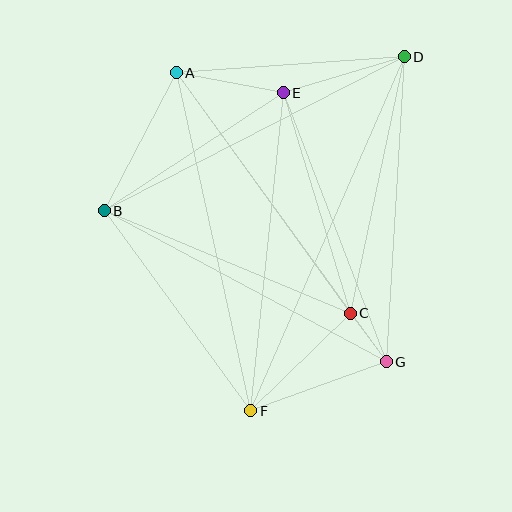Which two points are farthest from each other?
Points D and F are farthest from each other.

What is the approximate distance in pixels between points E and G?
The distance between E and G is approximately 288 pixels.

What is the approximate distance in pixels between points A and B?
The distance between A and B is approximately 156 pixels.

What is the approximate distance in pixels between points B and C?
The distance between B and C is approximately 267 pixels.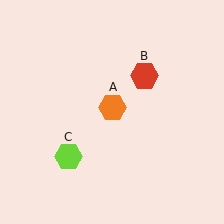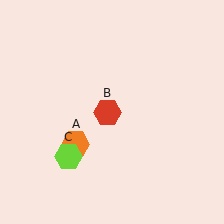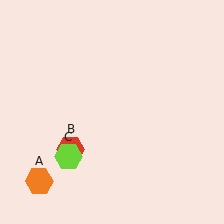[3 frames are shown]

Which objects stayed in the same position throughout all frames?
Lime hexagon (object C) remained stationary.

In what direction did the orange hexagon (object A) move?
The orange hexagon (object A) moved down and to the left.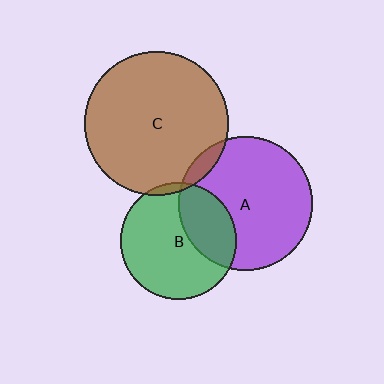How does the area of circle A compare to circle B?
Approximately 1.3 times.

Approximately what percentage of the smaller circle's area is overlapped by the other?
Approximately 30%.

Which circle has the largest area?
Circle C (brown).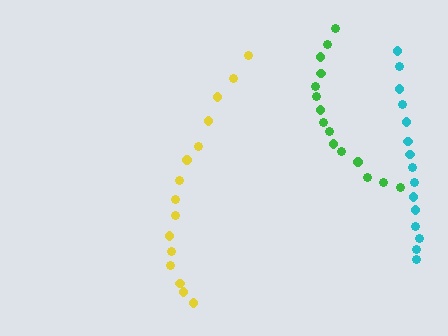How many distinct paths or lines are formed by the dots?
There are 3 distinct paths.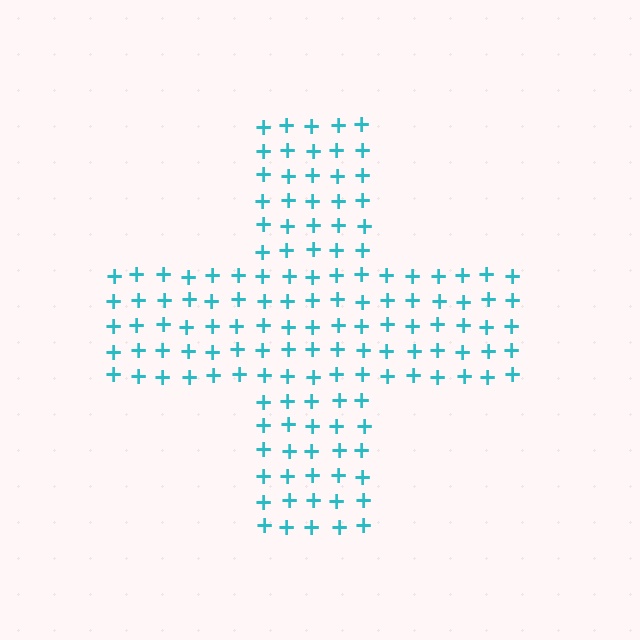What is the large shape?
The large shape is a cross.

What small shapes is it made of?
It is made of small plus signs.